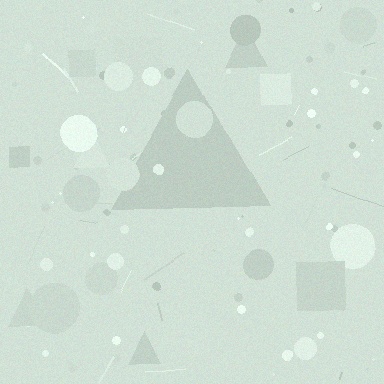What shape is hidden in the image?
A triangle is hidden in the image.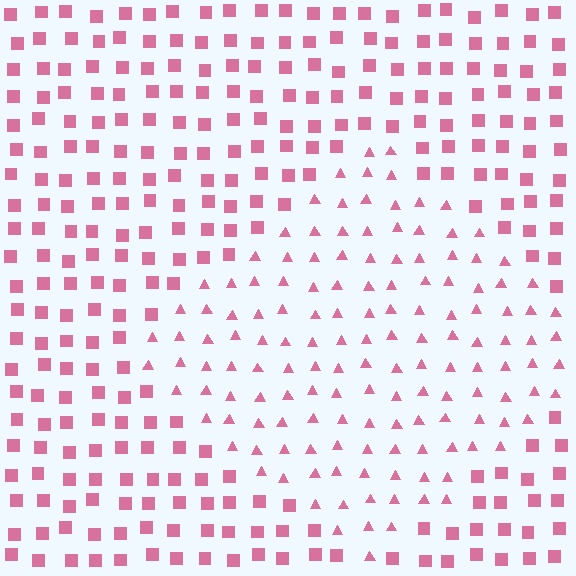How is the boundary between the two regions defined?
The boundary is defined by a change in element shape: triangles inside vs. squares outside. All elements share the same color and spacing.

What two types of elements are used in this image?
The image uses triangles inside the diamond region and squares outside it.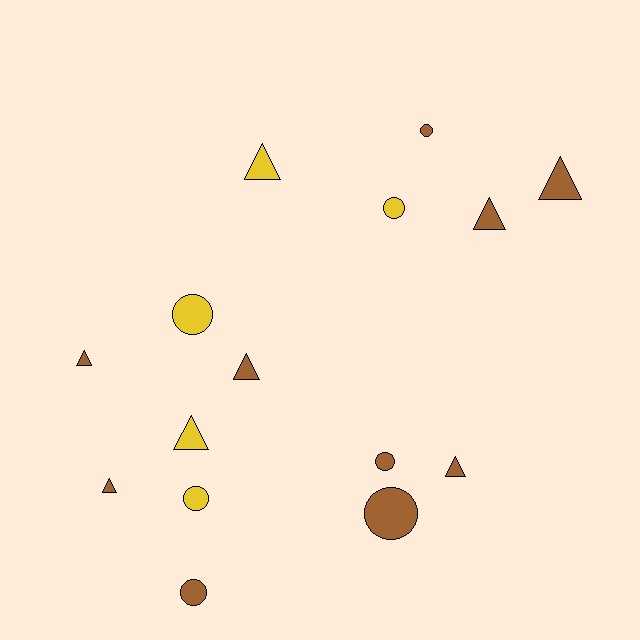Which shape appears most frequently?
Triangle, with 8 objects.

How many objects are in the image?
There are 15 objects.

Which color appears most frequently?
Brown, with 10 objects.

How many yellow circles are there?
There are 3 yellow circles.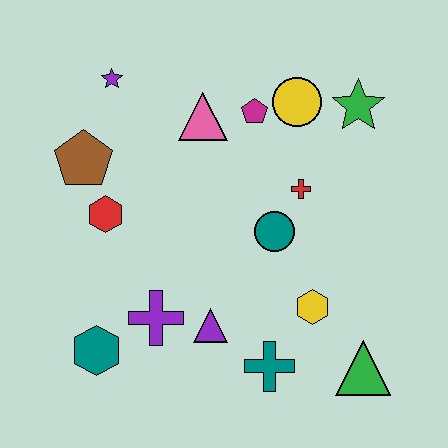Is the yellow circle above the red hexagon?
Yes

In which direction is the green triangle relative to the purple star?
The green triangle is below the purple star.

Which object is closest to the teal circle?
The red cross is closest to the teal circle.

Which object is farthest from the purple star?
The green triangle is farthest from the purple star.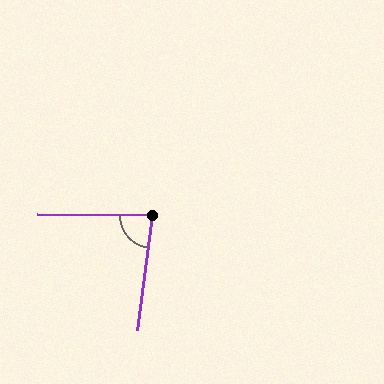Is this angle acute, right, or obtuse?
It is acute.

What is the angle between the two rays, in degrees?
Approximately 83 degrees.